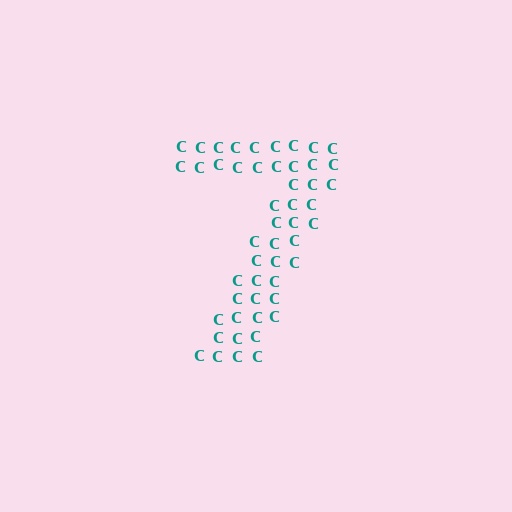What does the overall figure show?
The overall figure shows the digit 7.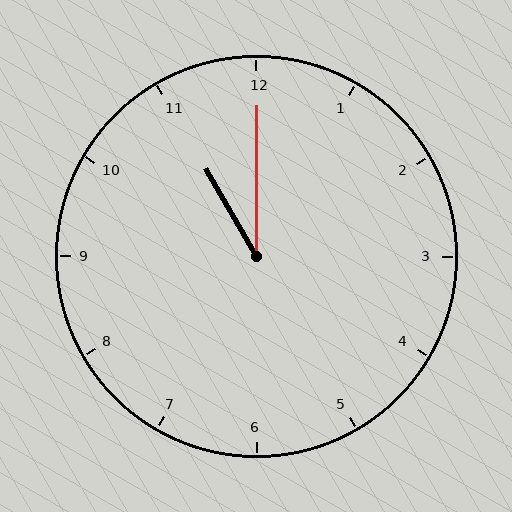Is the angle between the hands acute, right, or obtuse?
It is acute.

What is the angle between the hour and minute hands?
Approximately 30 degrees.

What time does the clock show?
11:00.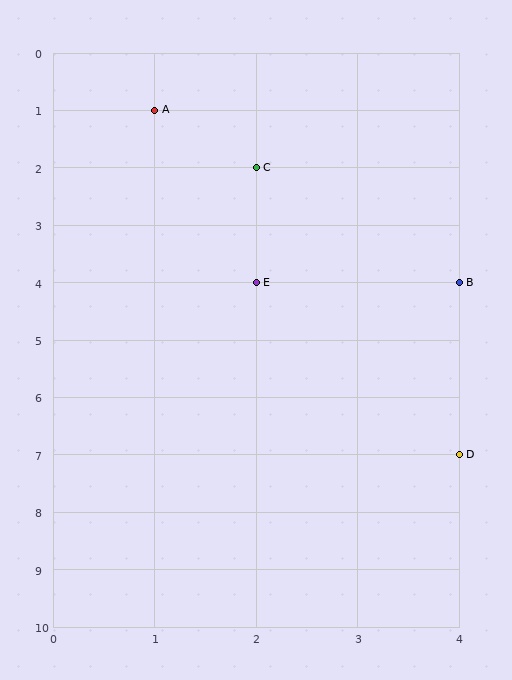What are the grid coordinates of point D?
Point D is at grid coordinates (4, 7).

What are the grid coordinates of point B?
Point B is at grid coordinates (4, 4).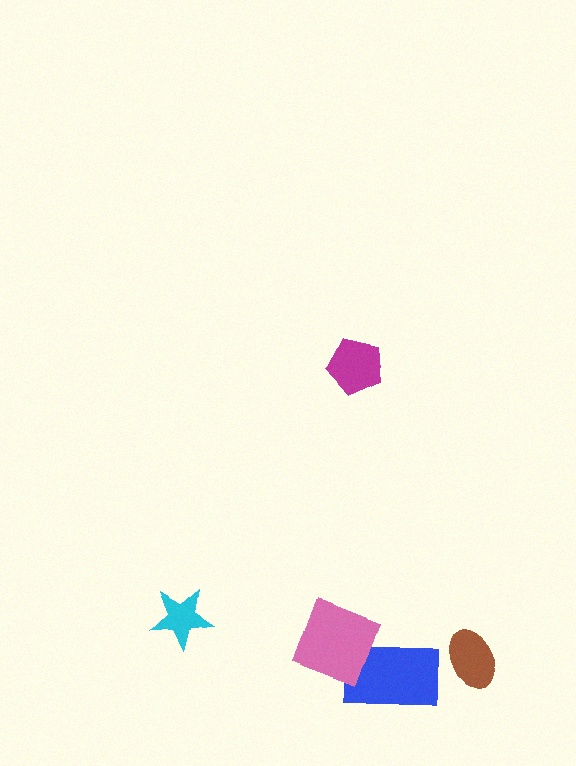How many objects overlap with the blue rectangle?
1 object overlaps with the blue rectangle.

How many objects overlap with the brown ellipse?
0 objects overlap with the brown ellipse.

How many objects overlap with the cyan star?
0 objects overlap with the cyan star.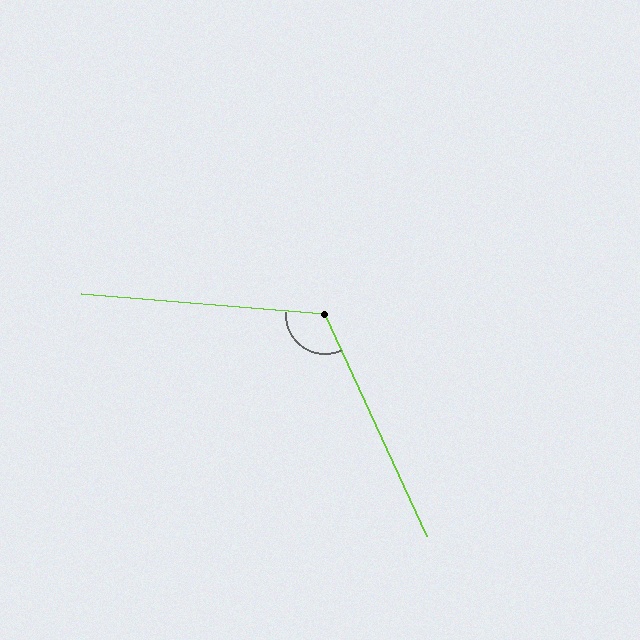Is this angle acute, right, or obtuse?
It is obtuse.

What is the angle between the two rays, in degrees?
Approximately 119 degrees.